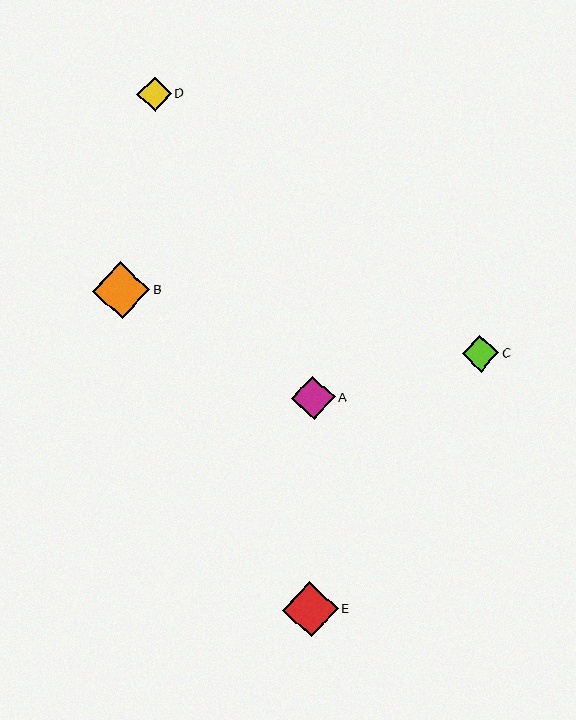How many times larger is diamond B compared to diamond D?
Diamond B is approximately 1.7 times the size of diamond D.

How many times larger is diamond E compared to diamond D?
Diamond E is approximately 1.6 times the size of diamond D.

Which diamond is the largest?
Diamond B is the largest with a size of approximately 57 pixels.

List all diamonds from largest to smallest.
From largest to smallest: B, E, A, C, D.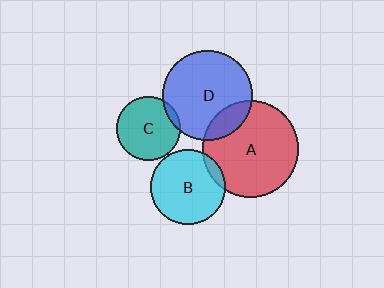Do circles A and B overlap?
Yes.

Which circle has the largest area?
Circle A (red).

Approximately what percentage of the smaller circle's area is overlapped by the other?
Approximately 10%.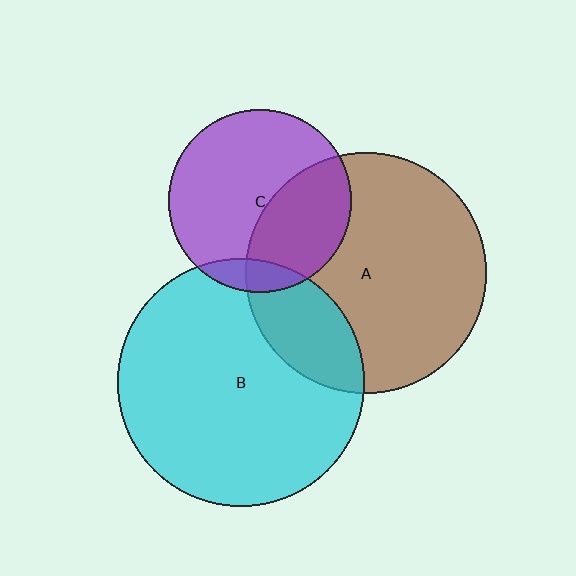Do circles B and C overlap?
Yes.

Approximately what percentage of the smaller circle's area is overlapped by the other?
Approximately 10%.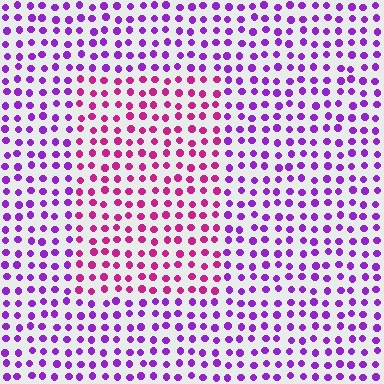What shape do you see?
I see a rectangle.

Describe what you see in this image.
The image is filled with small purple elements in a uniform arrangement. A rectangle-shaped region is visible where the elements are tinted to a slightly different hue, forming a subtle color boundary.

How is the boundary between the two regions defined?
The boundary is defined purely by a slight shift in hue (about 40 degrees). Spacing, size, and orientation are identical on both sides.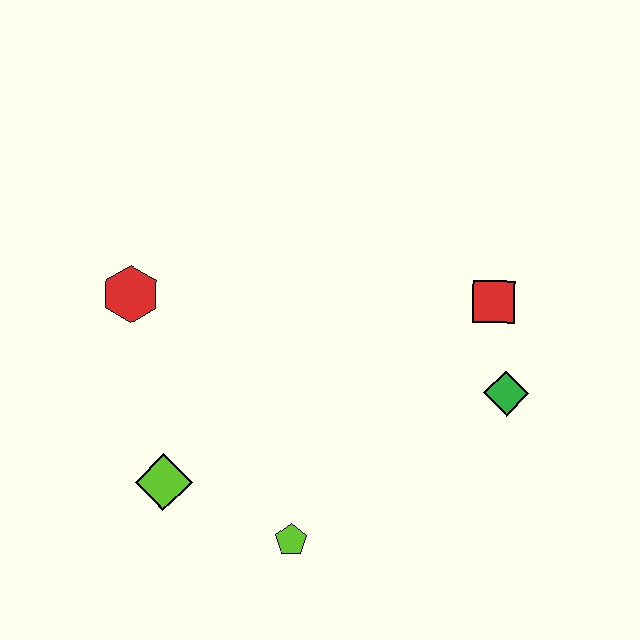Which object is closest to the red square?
The green diamond is closest to the red square.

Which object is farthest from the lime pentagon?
The red square is farthest from the lime pentagon.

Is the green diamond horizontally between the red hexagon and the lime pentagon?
No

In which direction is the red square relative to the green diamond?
The red square is above the green diamond.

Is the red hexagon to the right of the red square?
No